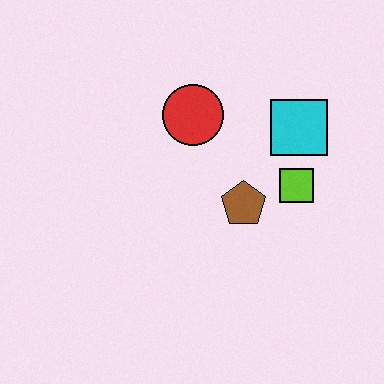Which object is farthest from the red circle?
The lime square is farthest from the red circle.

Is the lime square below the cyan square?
Yes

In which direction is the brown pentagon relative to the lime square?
The brown pentagon is to the left of the lime square.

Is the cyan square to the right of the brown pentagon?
Yes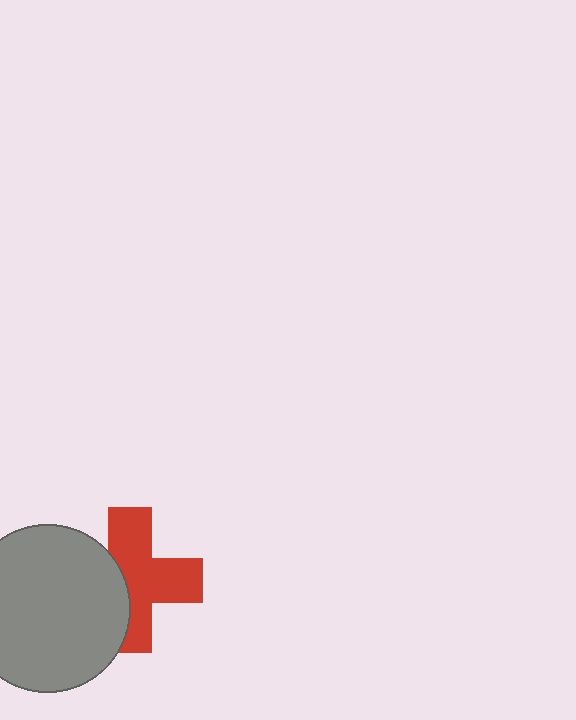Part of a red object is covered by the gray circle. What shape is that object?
It is a cross.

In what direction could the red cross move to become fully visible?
The red cross could move right. That would shift it out from behind the gray circle entirely.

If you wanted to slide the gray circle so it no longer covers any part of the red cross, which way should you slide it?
Slide it left — that is the most direct way to separate the two shapes.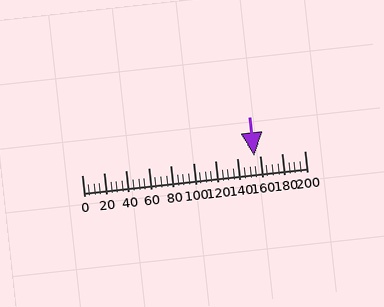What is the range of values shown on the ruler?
The ruler shows values from 0 to 200.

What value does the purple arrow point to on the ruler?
The purple arrow points to approximately 155.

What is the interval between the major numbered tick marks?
The major tick marks are spaced 20 units apart.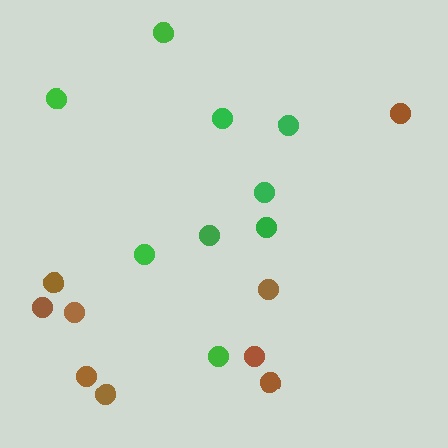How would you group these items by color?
There are 2 groups: one group of brown circles (9) and one group of green circles (9).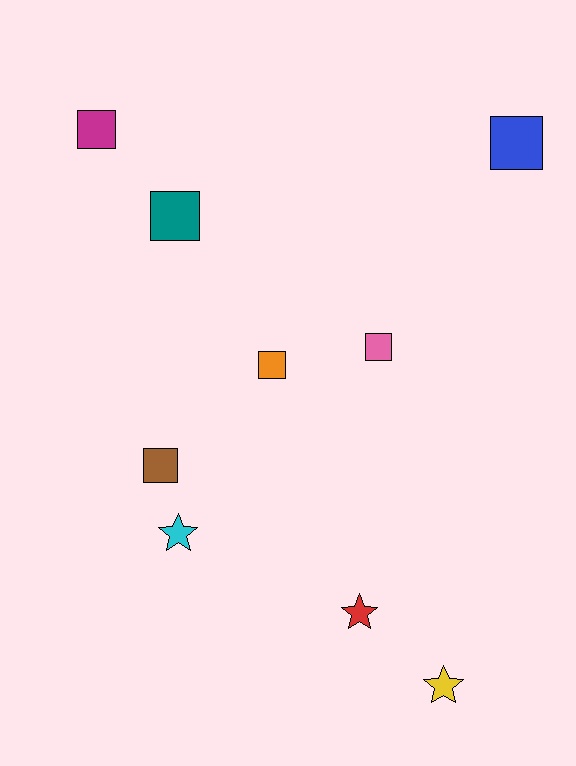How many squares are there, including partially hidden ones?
There are 6 squares.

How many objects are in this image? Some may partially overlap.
There are 9 objects.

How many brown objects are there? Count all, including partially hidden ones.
There is 1 brown object.